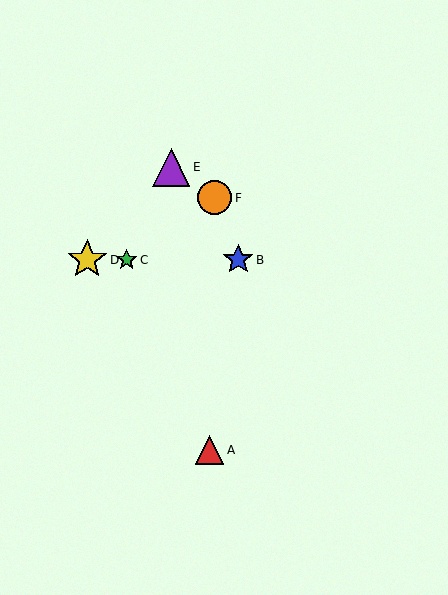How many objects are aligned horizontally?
3 objects (B, C, D) are aligned horizontally.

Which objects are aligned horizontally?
Objects B, C, D are aligned horizontally.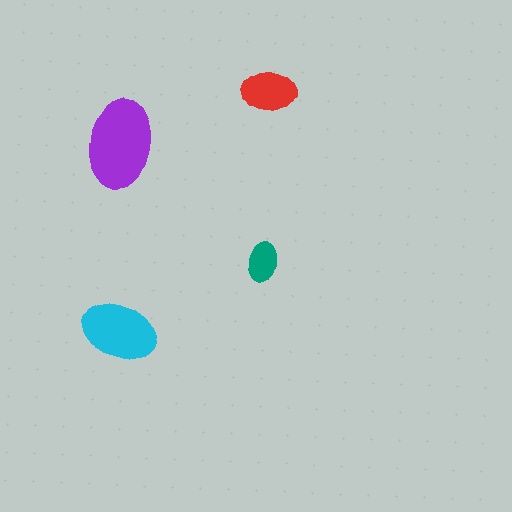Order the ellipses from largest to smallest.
the purple one, the cyan one, the red one, the teal one.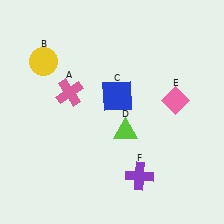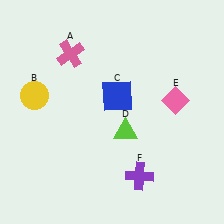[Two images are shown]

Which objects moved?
The objects that moved are: the pink cross (A), the yellow circle (B).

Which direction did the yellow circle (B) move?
The yellow circle (B) moved down.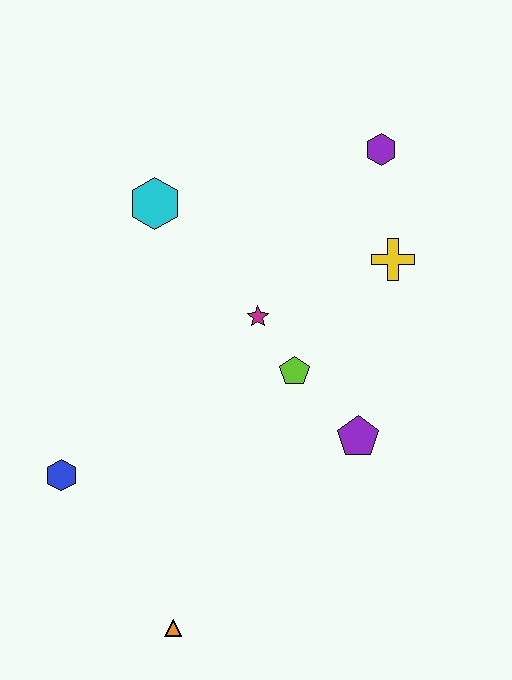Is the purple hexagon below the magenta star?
No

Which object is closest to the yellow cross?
The purple hexagon is closest to the yellow cross.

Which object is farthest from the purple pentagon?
The cyan hexagon is farthest from the purple pentagon.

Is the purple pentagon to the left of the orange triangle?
No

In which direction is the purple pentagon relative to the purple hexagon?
The purple pentagon is below the purple hexagon.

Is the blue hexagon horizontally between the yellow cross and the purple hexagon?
No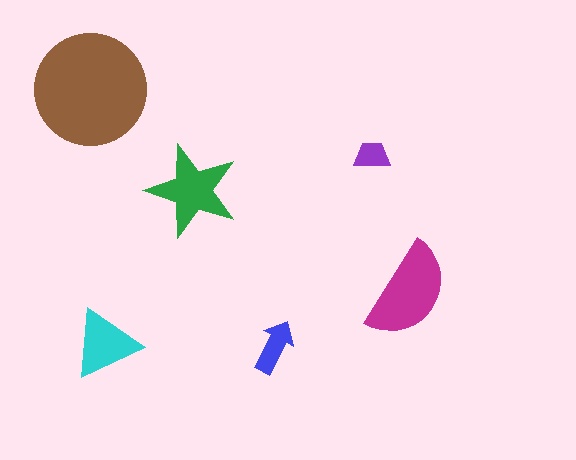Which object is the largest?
The brown circle.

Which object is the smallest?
The purple trapezoid.